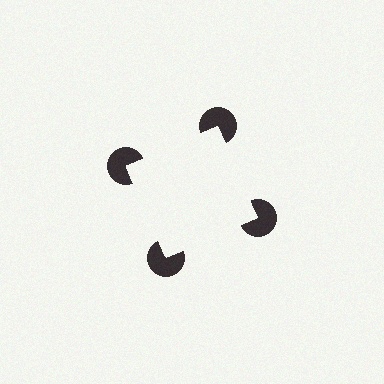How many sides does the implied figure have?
4 sides.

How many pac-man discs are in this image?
There are 4 — one at each vertex of the illusory square.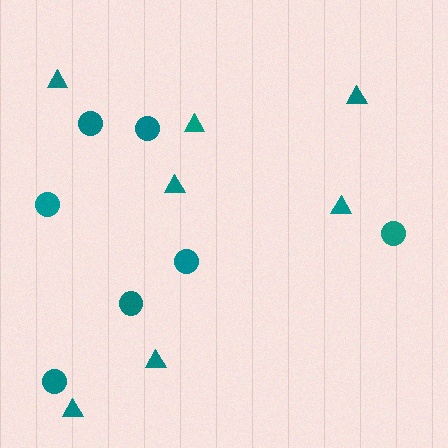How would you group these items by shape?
There are 2 groups: one group of circles (7) and one group of triangles (7).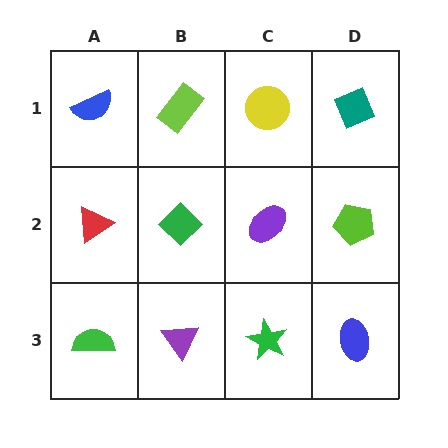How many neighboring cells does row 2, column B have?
4.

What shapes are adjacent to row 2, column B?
A lime rectangle (row 1, column B), a purple triangle (row 3, column B), a red triangle (row 2, column A), a purple ellipse (row 2, column C).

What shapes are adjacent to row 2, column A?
A blue semicircle (row 1, column A), a green semicircle (row 3, column A), a green diamond (row 2, column B).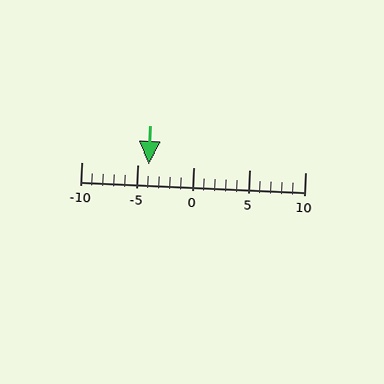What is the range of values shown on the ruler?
The ruler shows values from -10 to 10.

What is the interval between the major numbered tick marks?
The major tick marks are spaced 5 units apart.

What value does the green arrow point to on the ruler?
The green arrow points to approximately -4.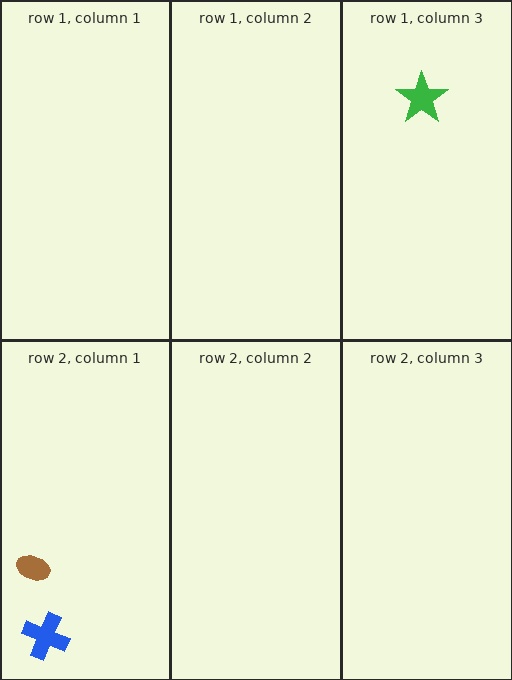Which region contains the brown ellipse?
The row 2, column 1 region.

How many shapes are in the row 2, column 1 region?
2.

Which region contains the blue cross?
The row 2, column 1 region.